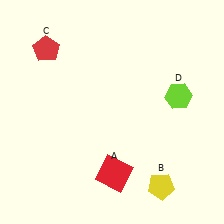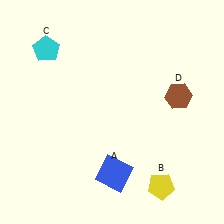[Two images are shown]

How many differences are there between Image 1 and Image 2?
There are 3 differences between the two images.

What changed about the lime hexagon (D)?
In Image 1, D is lime. In Image 2, it changed to brown.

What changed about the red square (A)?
In Image 1, A is red. In Image 2, it changed to blue.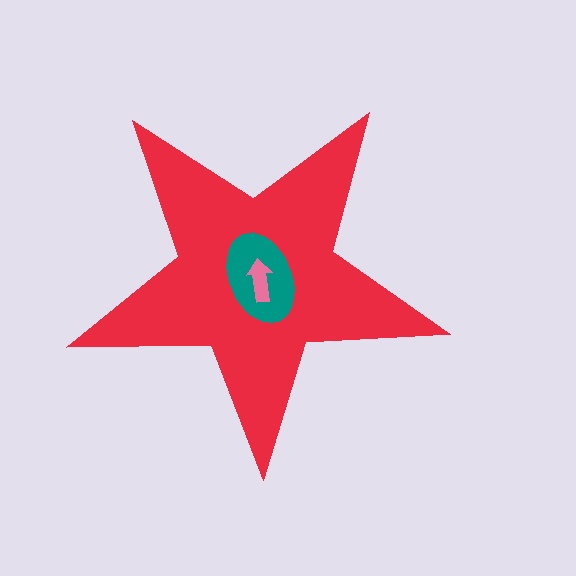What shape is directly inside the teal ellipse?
The pink arrow.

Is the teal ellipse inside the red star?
Yes.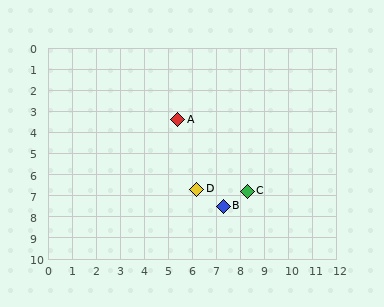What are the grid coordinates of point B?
Point B is at approximately (7.3, 7.5).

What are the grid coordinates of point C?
Point C is at approximately (8.3, 6.8).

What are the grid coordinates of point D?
Point D is at approximately (6.2, 6.7).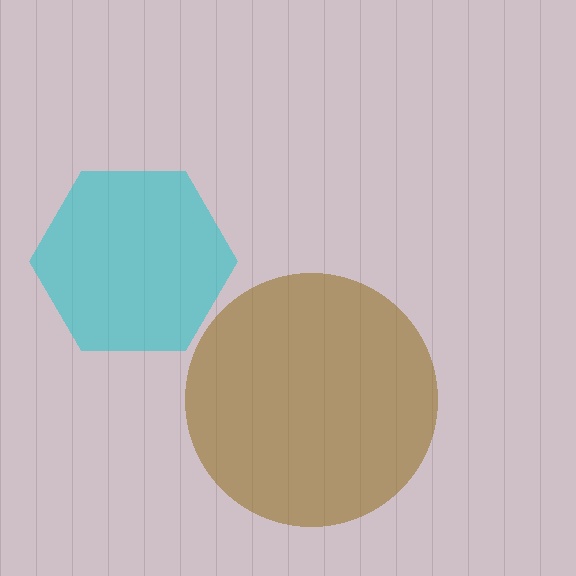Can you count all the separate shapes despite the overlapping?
Yes, there are 2 separate shapes.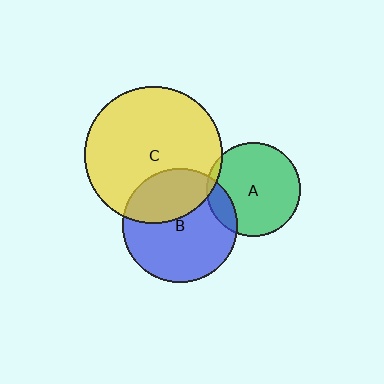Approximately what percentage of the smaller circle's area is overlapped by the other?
Approximately 15%.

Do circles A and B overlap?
Yes.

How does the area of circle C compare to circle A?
Approximately 2.1 times.